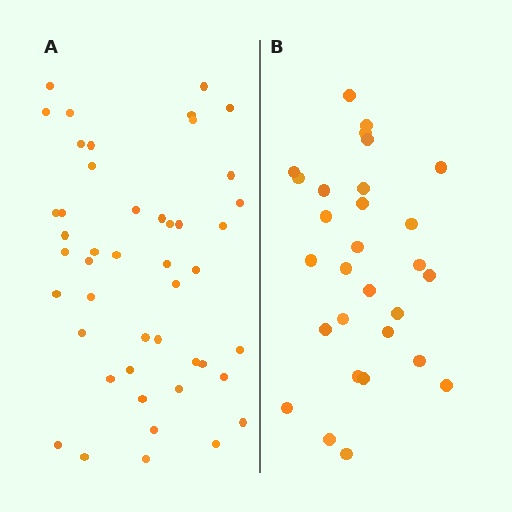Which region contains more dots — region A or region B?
Region A (the left region) has more dots.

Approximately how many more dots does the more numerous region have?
Region A has approximately 15 more dots than region B.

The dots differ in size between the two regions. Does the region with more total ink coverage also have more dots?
No. Region B has more total ink coverage because its dots are larger, but region A actually contains more individual dots. Total area can be misleading — the number of items is what matters here.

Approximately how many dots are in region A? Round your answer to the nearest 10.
About 50 dots. (The exact count is 46, which rounds to 50.)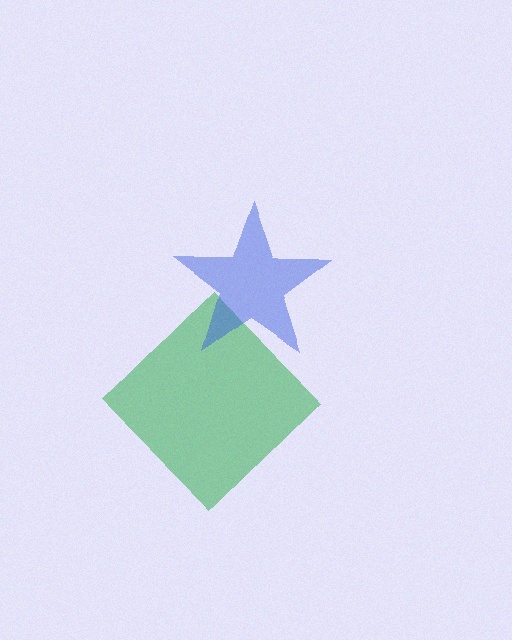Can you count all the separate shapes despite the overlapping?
Yes, there are 2 separate shapes.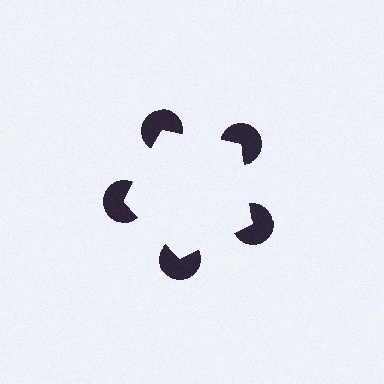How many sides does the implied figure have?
5 sides.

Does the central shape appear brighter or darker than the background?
It typically appears slightly brighter than the background, even though no actual brightness change is drawn.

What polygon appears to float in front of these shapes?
An illusory pentagon — its edges are inferred from the aligned wedge cuts in the pac-man discs, not physically drawn.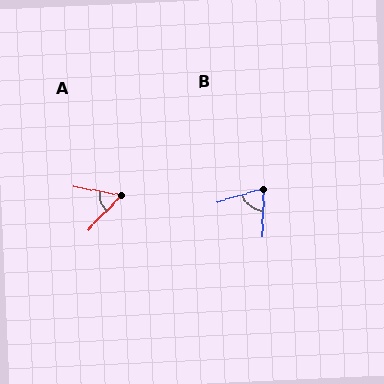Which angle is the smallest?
A, at approximately 56 degrees.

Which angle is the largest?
B, at approximately 71 degrees.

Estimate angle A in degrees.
Approximately 56 degrees.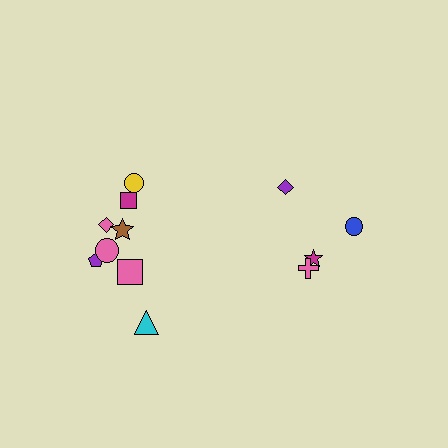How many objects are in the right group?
There are 4 objects.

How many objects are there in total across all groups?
There are 12 objects.